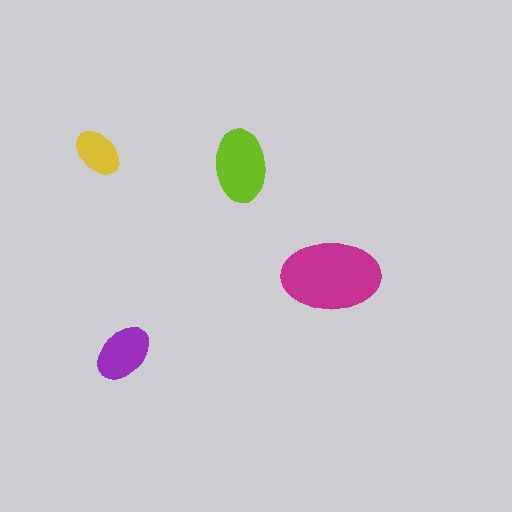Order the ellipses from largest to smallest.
the magenta one, the lime one, the purple one, the yellow one.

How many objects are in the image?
There are 4 objects in the image.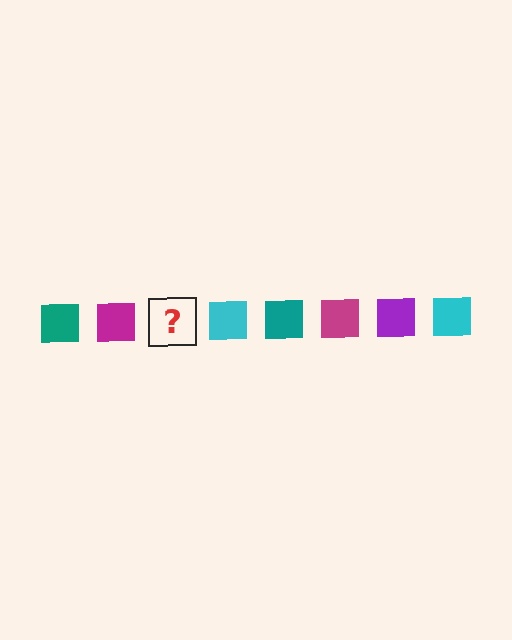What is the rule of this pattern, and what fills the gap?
The rule is that the pattern cycles through teal, magenta, purple, cyan squares. The gap should be filled with a purple square.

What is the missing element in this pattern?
The missing element is a purple square.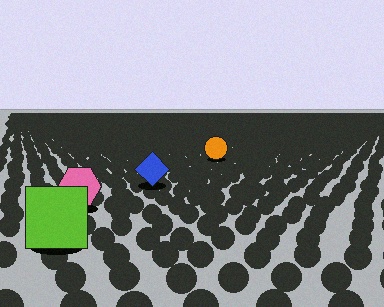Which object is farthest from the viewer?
The orange circle is farthest from the viewer. It appears smaller and the ground texture around it is denser.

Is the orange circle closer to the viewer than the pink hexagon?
No. The pink hexagon is closer — you can tell from the texture gradient: the ground texture is coarser near it.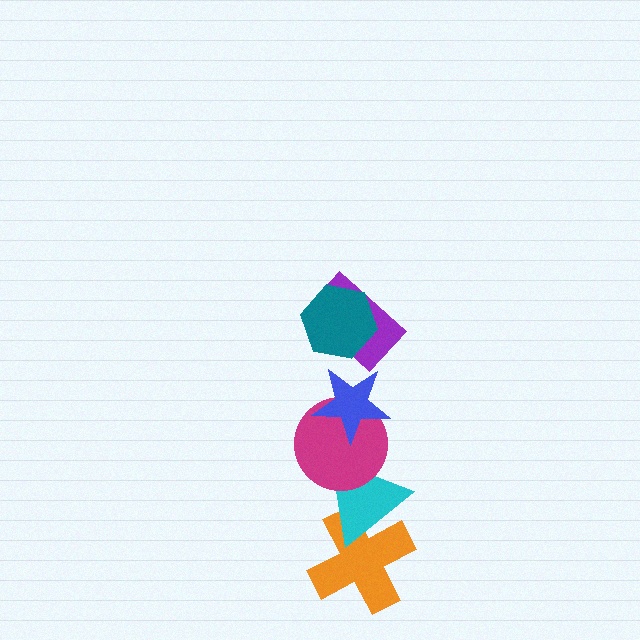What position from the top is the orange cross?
The orange cross is 6th from the top.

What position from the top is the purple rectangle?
The purple rectangle is 2nd from the top.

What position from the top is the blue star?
The blue star is 3rd from the top.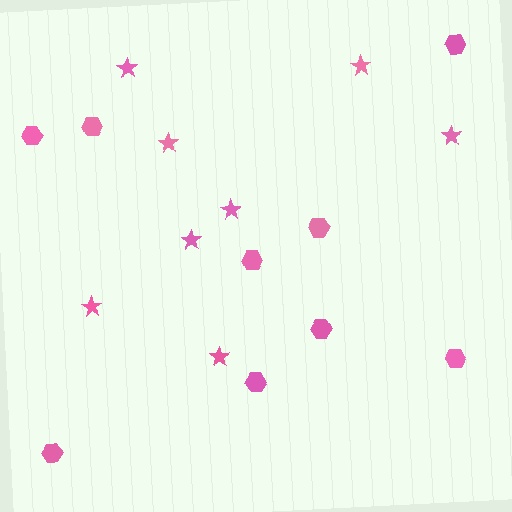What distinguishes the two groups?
There are 2 groups: one group of hexagons (9) and one group of stars (8).